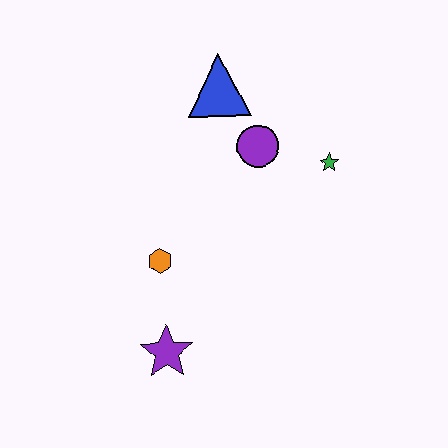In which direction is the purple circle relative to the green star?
The purple circle is to the left of the green star.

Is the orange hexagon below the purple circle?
Yes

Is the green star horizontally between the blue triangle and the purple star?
No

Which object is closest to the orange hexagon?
The purple star is closest to the orange hexagon.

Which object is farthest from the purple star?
The blue triangle is farthest from the purple star.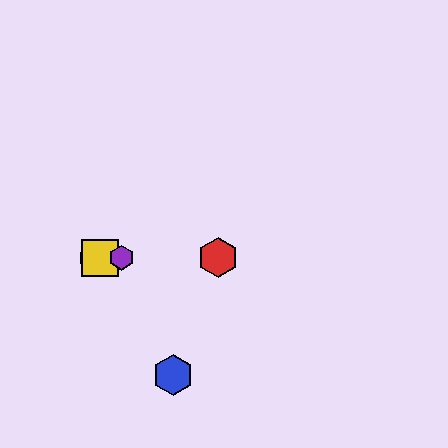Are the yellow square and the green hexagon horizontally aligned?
Yes, both are at y≈258.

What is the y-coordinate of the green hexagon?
The green hexagon is at y≈258.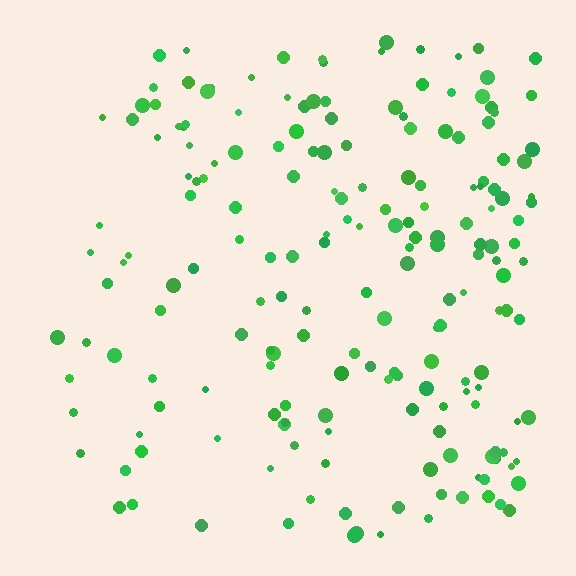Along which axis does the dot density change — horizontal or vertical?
Horizontal.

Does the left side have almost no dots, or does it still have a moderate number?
Still a moderate number, just noticeably fewer than the right.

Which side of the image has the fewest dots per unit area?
The left.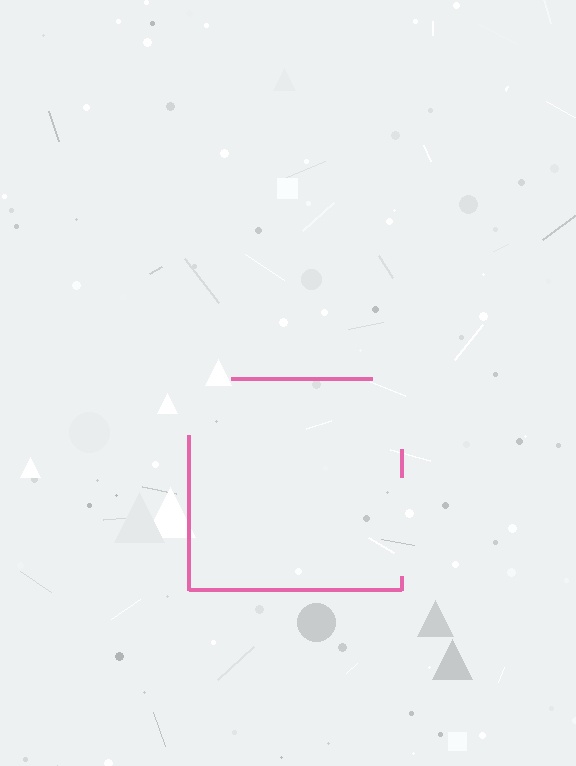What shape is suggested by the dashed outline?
The dashed outline suggests a square.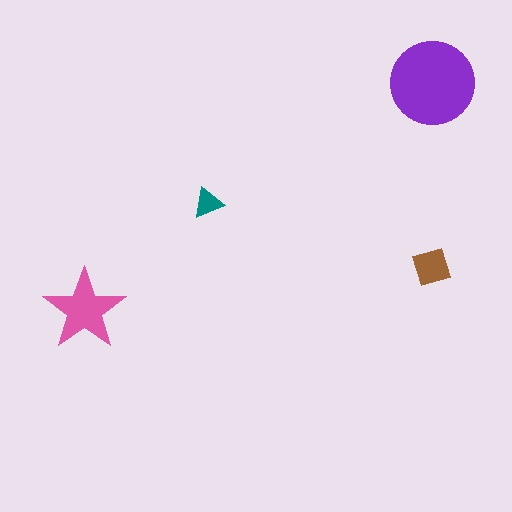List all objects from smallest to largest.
The teal triangle, the brown diamond, the pink star, the purple circle.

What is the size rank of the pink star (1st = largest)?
2nd.